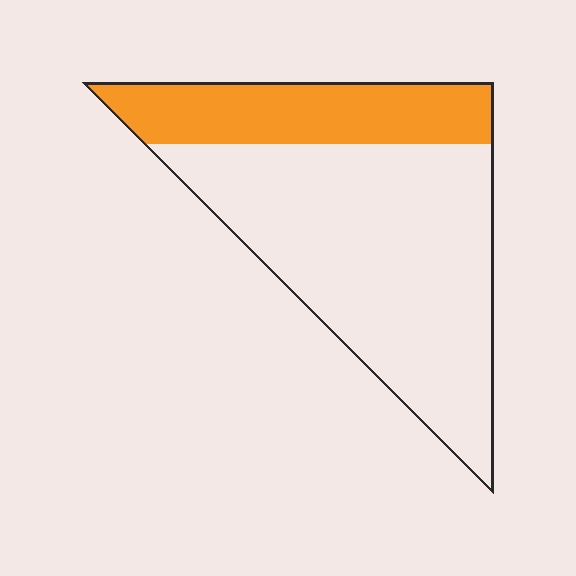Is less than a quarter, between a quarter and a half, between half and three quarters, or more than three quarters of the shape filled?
Between a quarter and a half.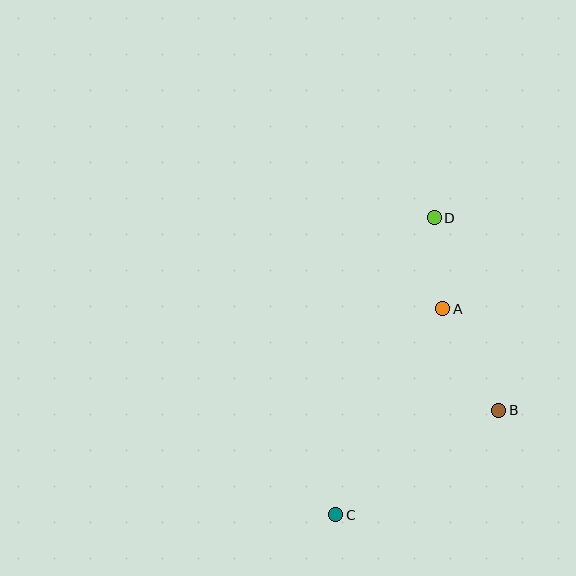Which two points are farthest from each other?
Points C and D are farthest from each other.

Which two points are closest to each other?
Points A and D are closest to each other.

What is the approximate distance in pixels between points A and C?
The distance between A and C is approximately 232 pixels.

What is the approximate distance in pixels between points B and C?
The distance between B and C is approximately 194 pixels.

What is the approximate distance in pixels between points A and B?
The distance between A and B is approximately 116 pixels.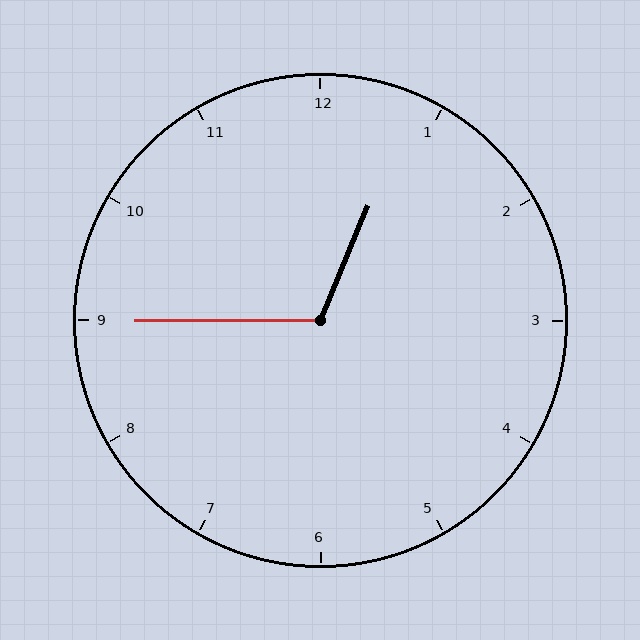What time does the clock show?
12:45.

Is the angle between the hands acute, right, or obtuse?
It is obtuse.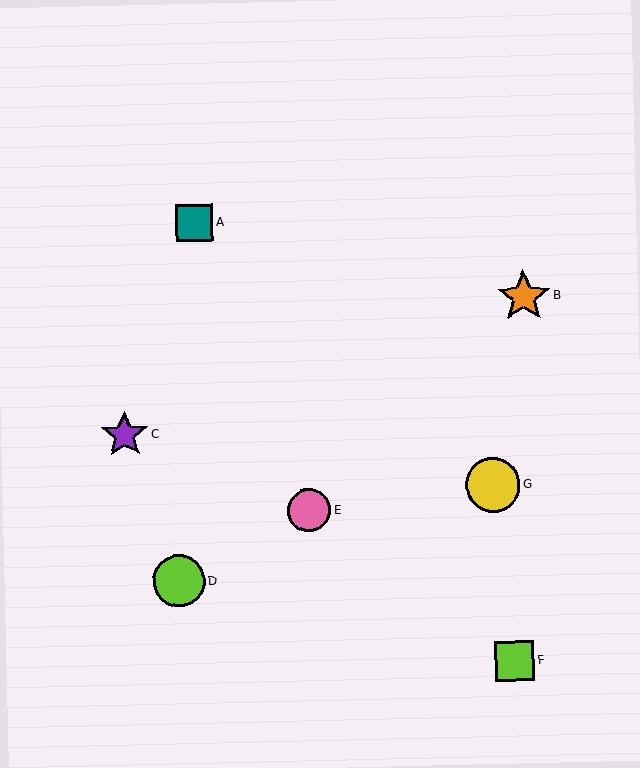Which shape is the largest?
The yellow circle (labeled G) is the largest.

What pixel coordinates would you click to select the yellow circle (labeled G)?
Click at (493, 485) to select the yellow circle G.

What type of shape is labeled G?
Shape G is a yellow circle.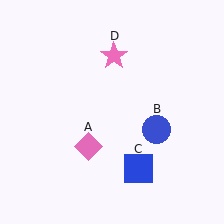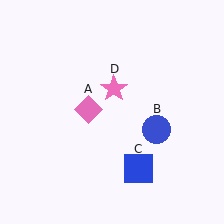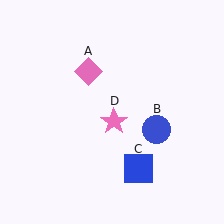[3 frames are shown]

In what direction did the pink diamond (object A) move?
The pink diamond (object A) moved up.